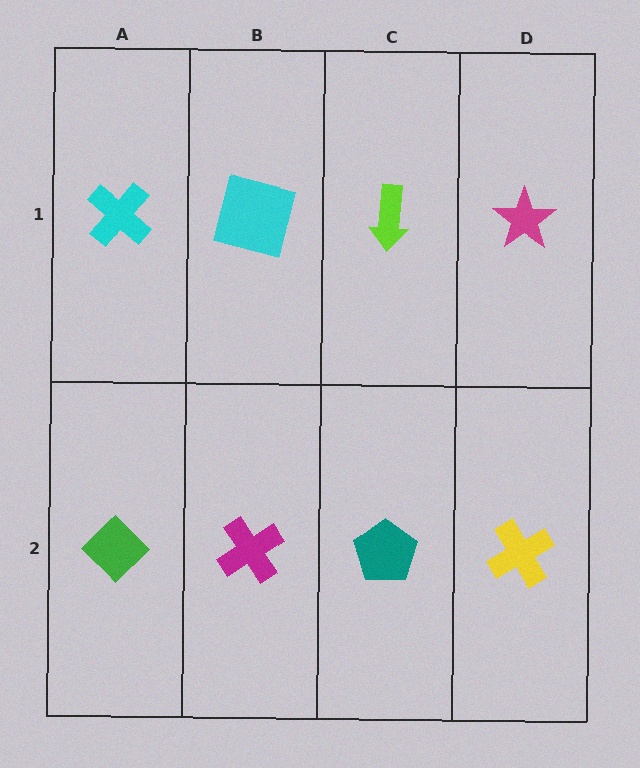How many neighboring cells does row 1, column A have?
2.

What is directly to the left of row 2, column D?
A teal pentagon.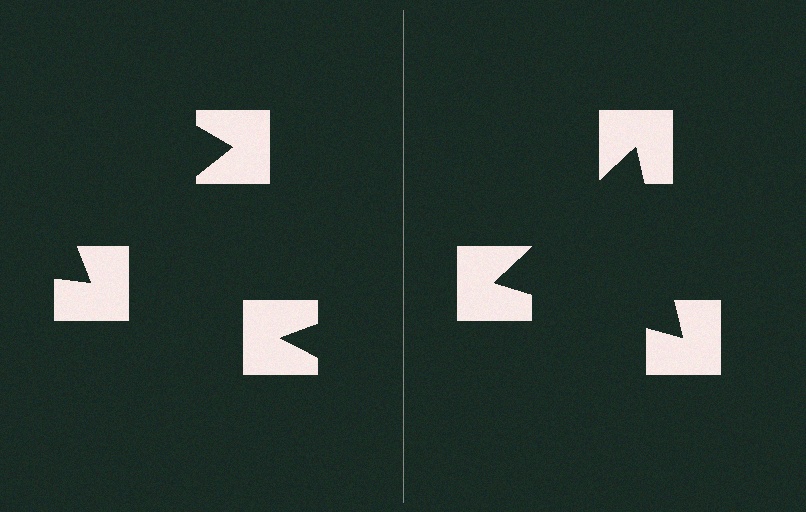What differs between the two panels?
The notched squares are positioned identically on both sides; only the wedge orientations differ. On the right they align to a triangle; on the left they are misaligned.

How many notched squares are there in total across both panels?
6 — 3 on each side.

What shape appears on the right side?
An illusory triangle.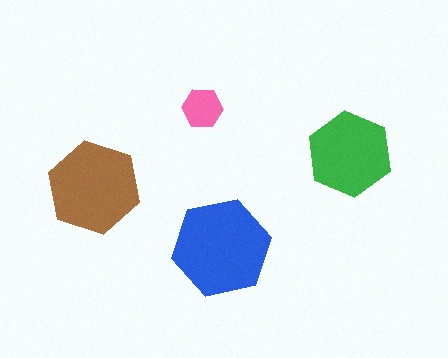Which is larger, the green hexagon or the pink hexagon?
The green one.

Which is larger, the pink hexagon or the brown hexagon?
The brown one.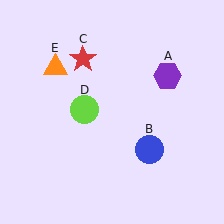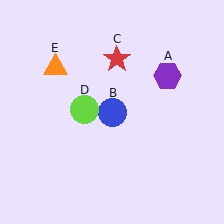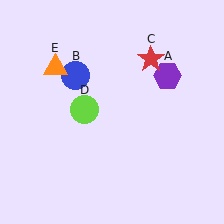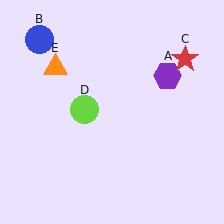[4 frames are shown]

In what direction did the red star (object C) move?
The red star (object C) moved right.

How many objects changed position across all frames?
2 objects changed position: blue circle (object B), red star (object C).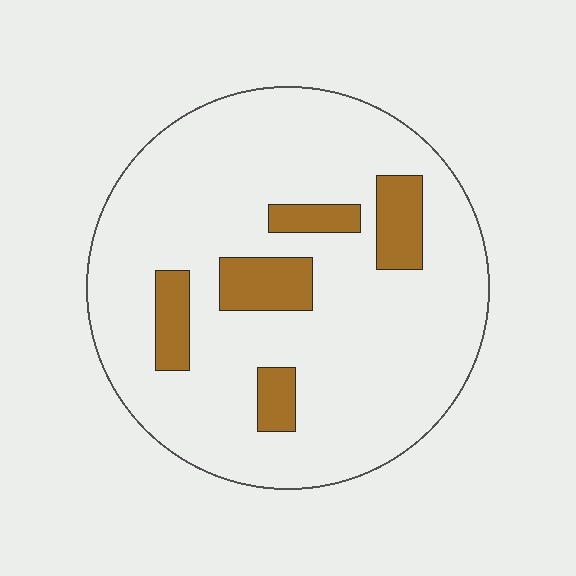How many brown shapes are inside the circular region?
5.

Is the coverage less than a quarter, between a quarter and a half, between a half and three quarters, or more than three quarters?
Less than a quarter.